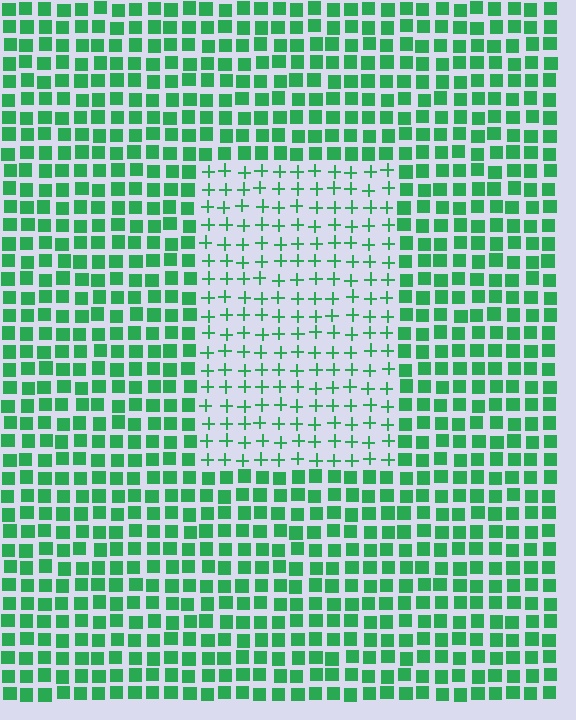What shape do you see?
I see a rectangle.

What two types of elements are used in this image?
The image uses plus signs inside the rectangle region and squares outside it.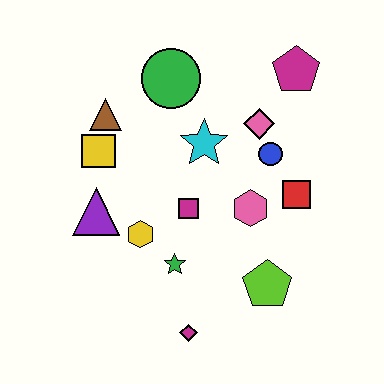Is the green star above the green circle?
No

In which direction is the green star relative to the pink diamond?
The green star is below the pink diamond.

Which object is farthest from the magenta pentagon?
The magenta diamond is farthest from the magenta pentagon.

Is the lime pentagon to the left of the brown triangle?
No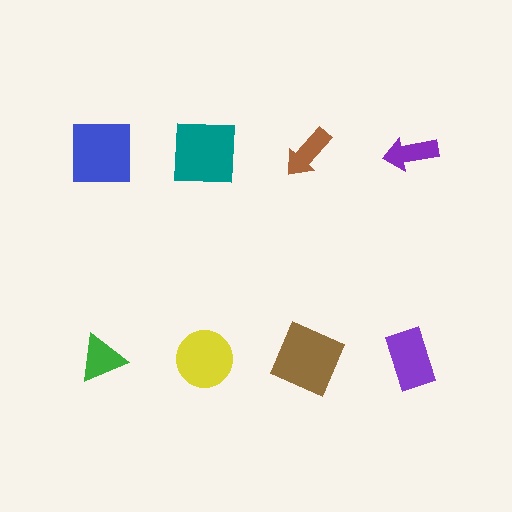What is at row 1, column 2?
A teal square.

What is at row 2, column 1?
A green triangle.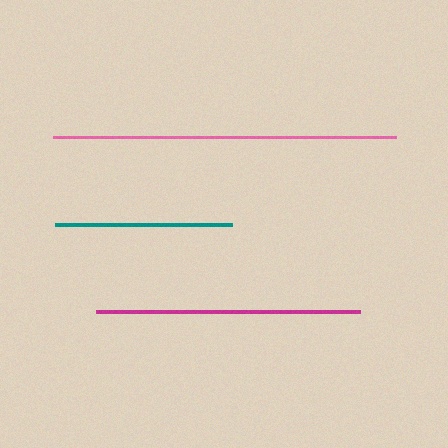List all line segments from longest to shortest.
From longest to shortest: pink, magenta, teal.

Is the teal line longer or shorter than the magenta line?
The magenta line is longer than the teal line.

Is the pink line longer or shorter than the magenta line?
The pink line is longer than the magenta line.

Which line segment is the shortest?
The teal line is the shortest at approximately 177 pixels.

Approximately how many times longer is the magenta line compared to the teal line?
The magenta line is approximately 1.5 times the length of the teal line.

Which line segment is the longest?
The pink line is the longest at approximately 344 pixels.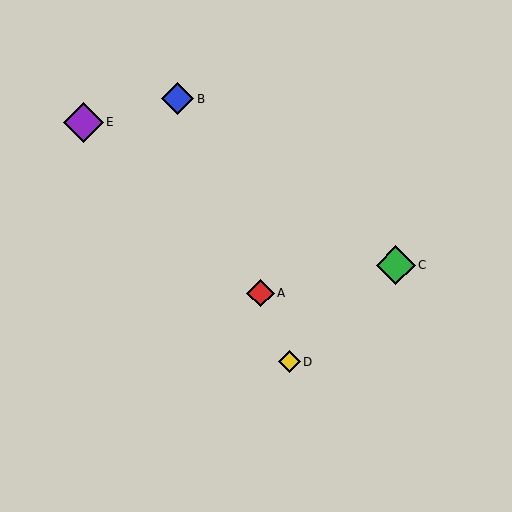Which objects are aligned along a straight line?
Objects A, B, D are aligned along a straight line.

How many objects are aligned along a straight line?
3 objects (A, B, D) are aligned along a straight line.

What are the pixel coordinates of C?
Object C is at (396, 265).